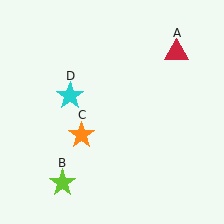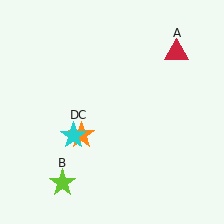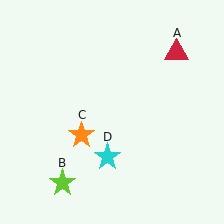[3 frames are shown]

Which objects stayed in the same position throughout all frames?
Red triangle (object A) and lime star (object B) and orange star (object C) remained stationary.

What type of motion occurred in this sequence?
The cyan star (object D) rotated counterclockwise around the center of the scene.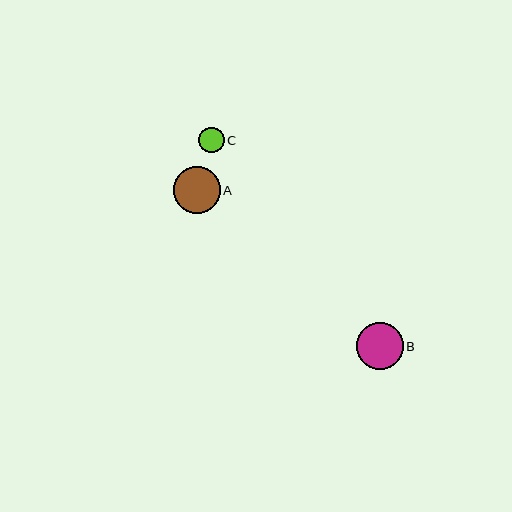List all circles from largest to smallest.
From largest to smallest: B, A, C.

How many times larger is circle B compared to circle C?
Circle B is approximately 1.8 times the size of circle C.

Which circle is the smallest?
Circle C is the smallest with a size of approximately 26 pixels.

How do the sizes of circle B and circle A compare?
Circle B and circle A are approximately the same size.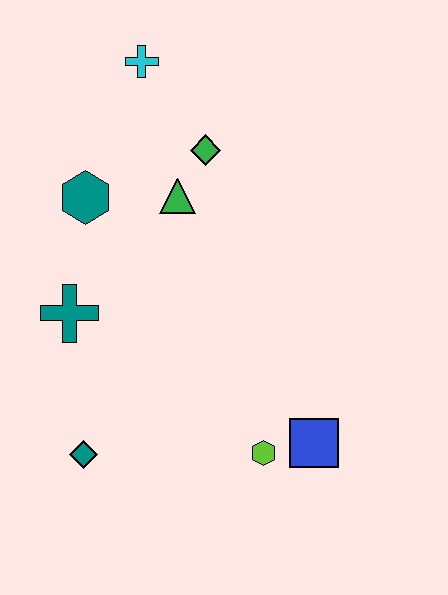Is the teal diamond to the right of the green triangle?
No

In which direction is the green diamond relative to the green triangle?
The green diamond is above the green triangle.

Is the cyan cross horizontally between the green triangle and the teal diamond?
Yes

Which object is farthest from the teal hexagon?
The blue square is farthest from the teal hexagon.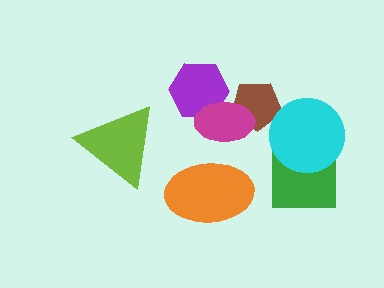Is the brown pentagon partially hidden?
Yes, it is partially covered by another shape.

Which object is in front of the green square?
The cyan circle is in front of the green square.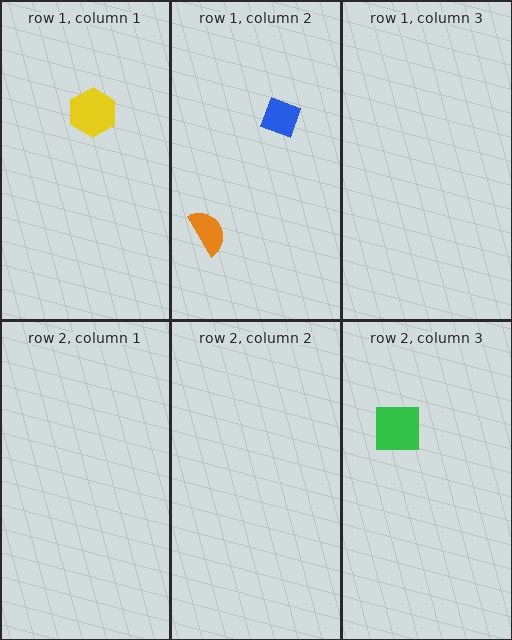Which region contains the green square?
The row 2, column 3 region.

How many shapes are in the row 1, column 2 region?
2.